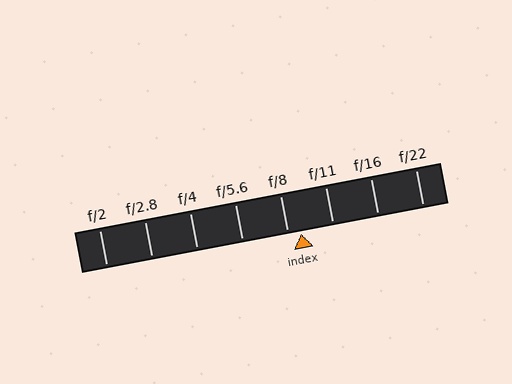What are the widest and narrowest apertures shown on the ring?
The widest aperture shown is f/2 and the narrowest is f/22.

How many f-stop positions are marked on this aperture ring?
There are 8 f-stop positions marked.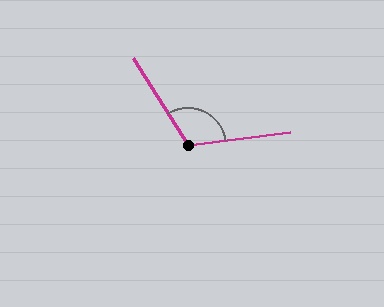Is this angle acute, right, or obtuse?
It is obtuse.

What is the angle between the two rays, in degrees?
Approximately 114 degrees.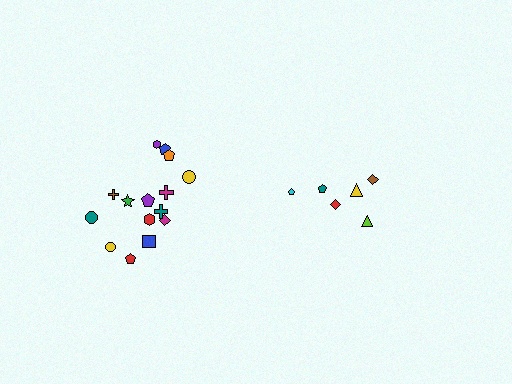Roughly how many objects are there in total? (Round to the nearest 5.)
Roughly 20 objects in total.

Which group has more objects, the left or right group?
The left group.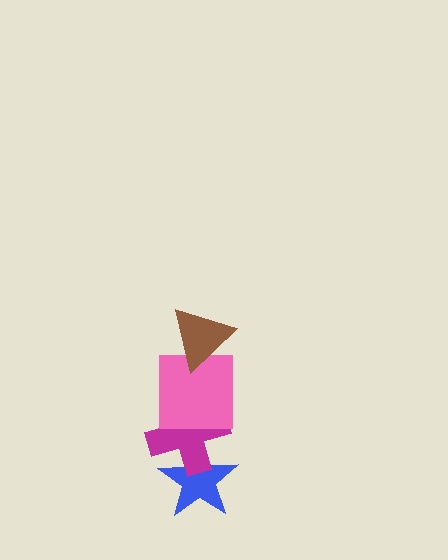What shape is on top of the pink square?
The brown triangle is on top of the pink square.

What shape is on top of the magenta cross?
The pink square is on top of the magenta cross.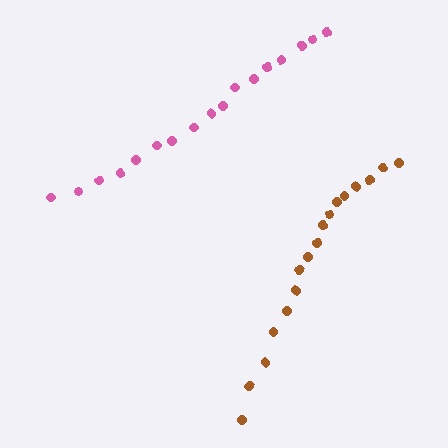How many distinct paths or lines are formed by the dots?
There are 2 distinct paths.